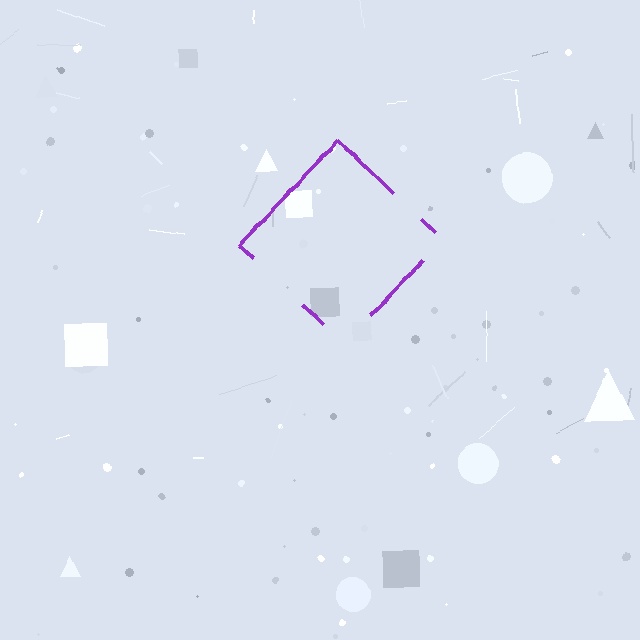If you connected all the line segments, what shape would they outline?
They would outline a diamond.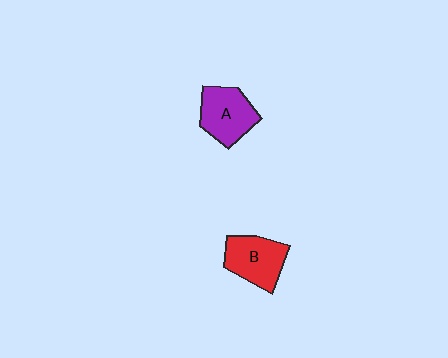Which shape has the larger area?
Shape B (red).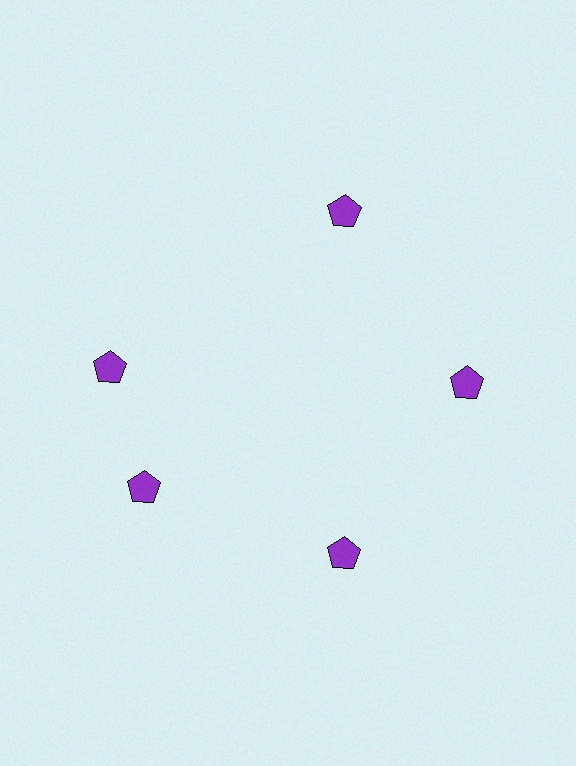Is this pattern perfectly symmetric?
No. The 5 purple pentagons are arranged in a ring, but one element near the 10 o'clock position is rotated out of alignment along the ring, breaking the 5-fold rotational symmetry.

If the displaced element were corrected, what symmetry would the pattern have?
It would have 5-fold rotational symmetry — the pattern would map onto itself every 72 degrees.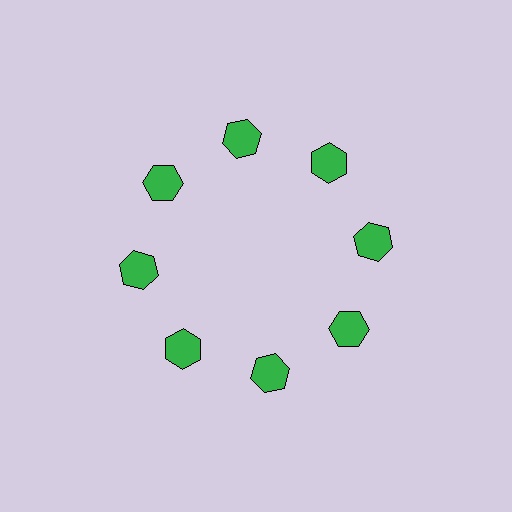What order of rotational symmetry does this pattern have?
This pattern has 8-fold rotational symmetry.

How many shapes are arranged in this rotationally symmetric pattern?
There are 8 shapes, arranged in 8 groups of 1.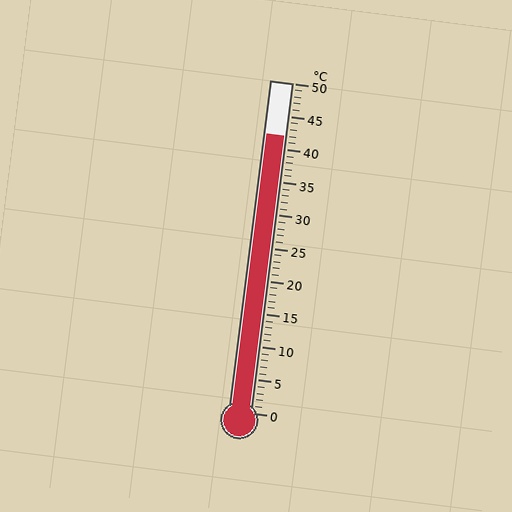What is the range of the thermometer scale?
The thermometer scale ranges from 0°C to 50°C.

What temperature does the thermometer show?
The thermometer shows approximately 42°C.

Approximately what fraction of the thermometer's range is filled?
The thermometer is filled to approximately 85% of its range.